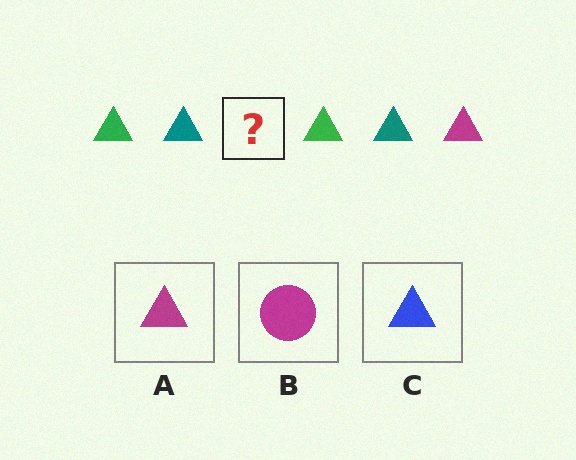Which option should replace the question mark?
Option A.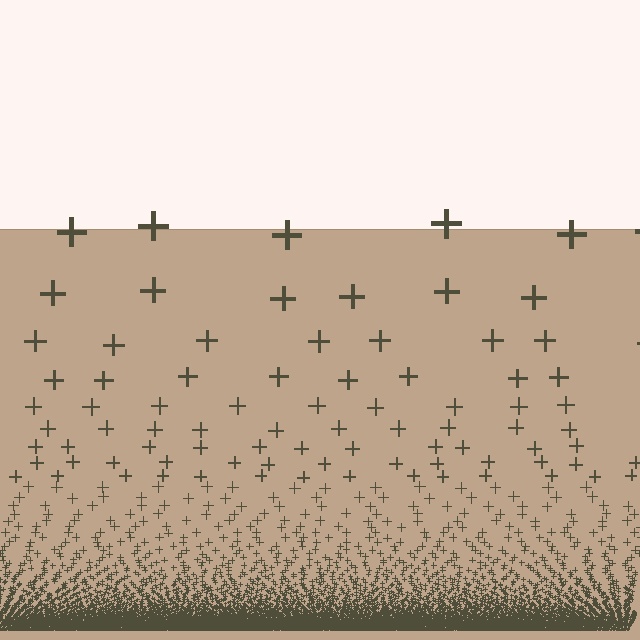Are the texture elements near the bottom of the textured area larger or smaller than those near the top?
Smaller. The gradient is inverted — elements near the bottom are smaller and denser.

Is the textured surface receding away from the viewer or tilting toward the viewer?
The surface appears to tilt toward the viewer. Texture elements get larger and sparser toward the top.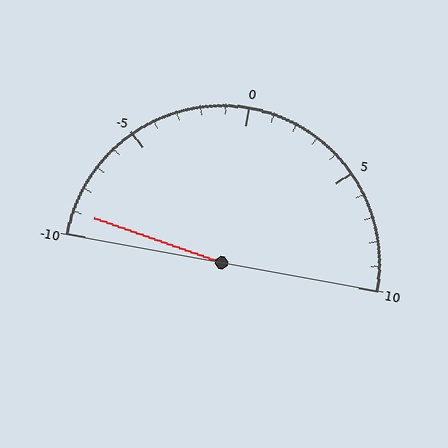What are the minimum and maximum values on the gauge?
The gauge ranges from -10 to 10.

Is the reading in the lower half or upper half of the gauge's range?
The reading is in the lower half of the range (-10 to 10).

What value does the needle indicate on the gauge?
The needle indicates approximately -9.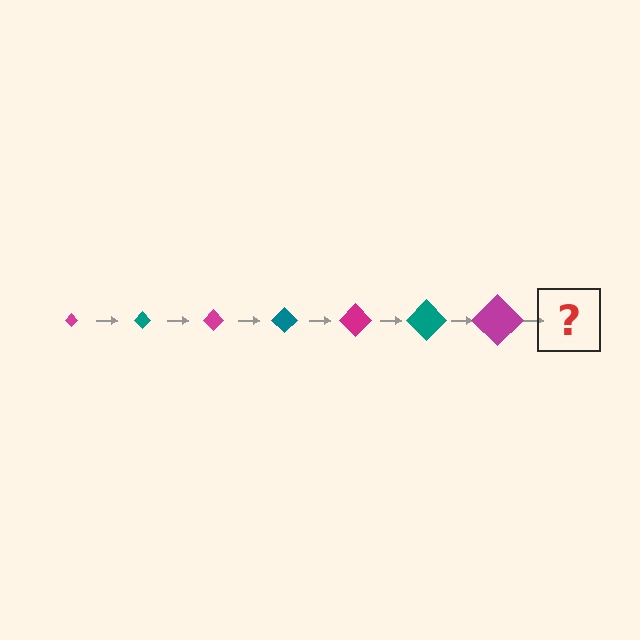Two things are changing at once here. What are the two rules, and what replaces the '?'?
The two rules are that the diamond grows larger each step and the color cycles through magenta and teal. The '?' should be a teal diamond, larger than the previous one.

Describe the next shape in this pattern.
It should be a teal diamond, larger than the previous one.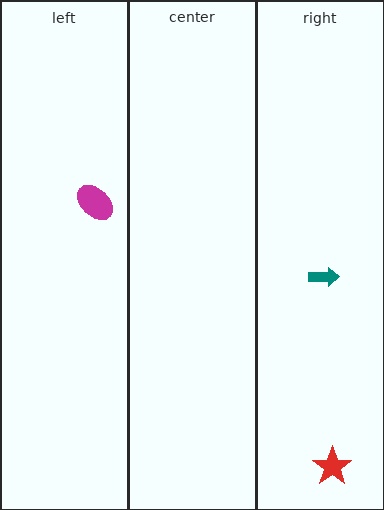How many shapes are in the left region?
1.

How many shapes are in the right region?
2.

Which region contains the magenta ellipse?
The left region.